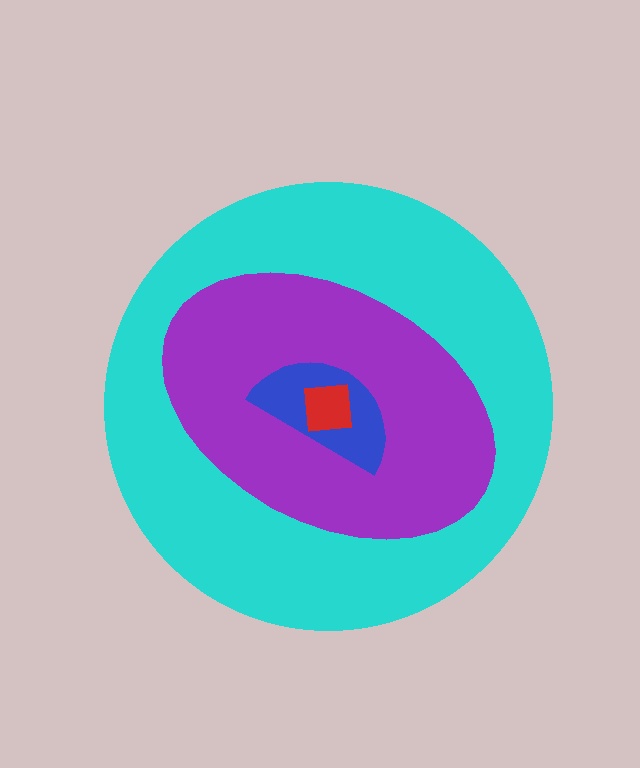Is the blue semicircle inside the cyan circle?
Yes.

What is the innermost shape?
The red square.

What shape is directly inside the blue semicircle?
The red square.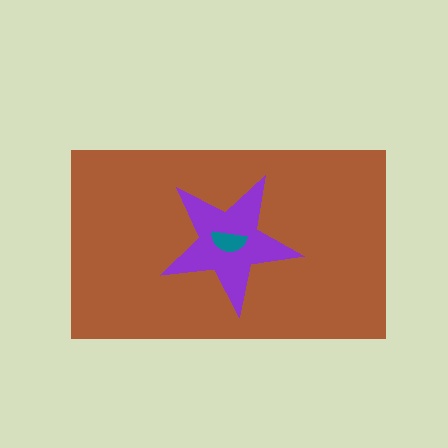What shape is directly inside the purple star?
The teal semicircle.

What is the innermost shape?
The teal semicircle.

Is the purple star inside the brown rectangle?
Yes.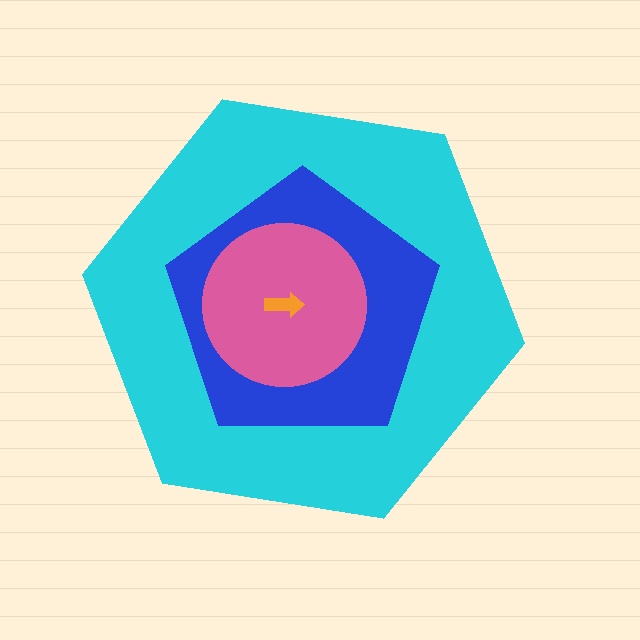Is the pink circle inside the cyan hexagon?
Yes.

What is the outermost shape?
The cyan hexagon.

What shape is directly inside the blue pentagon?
The pink circle.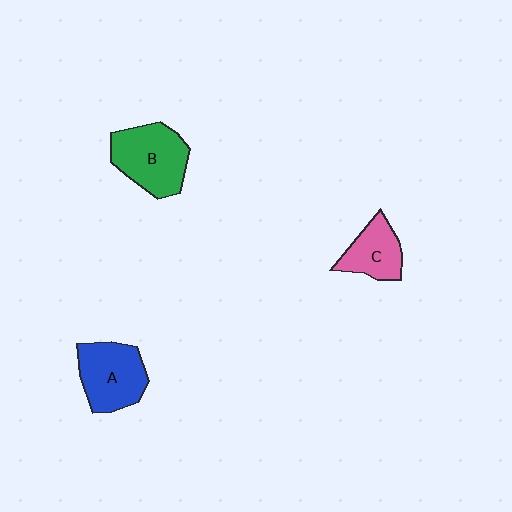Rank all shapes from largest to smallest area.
From largest to smallest: B (green), A (blue), C (pink).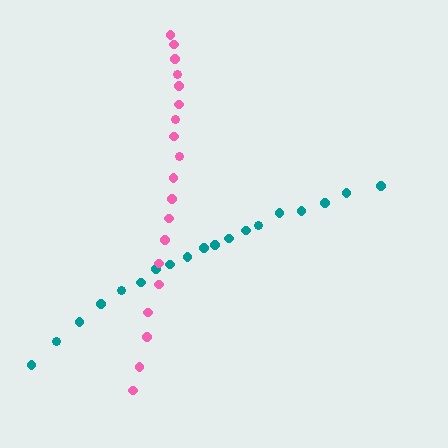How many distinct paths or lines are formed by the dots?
There are 2 distinct paths.